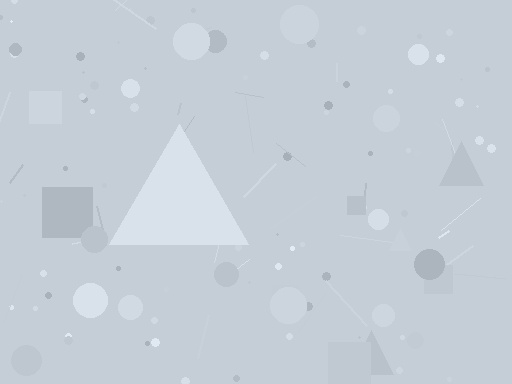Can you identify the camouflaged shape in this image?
The camouflaged shape is a triangle.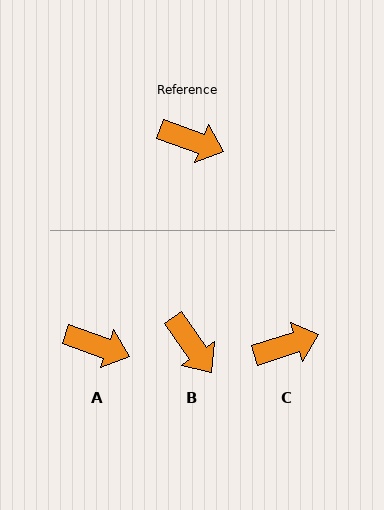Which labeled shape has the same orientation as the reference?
A.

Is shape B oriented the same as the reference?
No, it is off by about 35 degrees.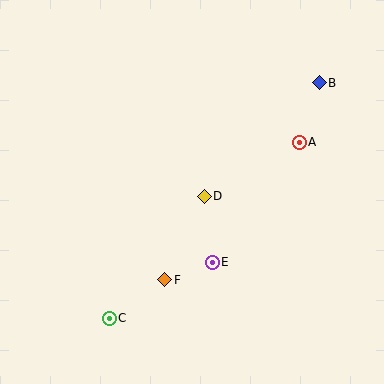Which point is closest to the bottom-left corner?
Point C is closest to the bottom-left corner.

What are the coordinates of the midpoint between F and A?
The midpoint between F and A is at (232, 211).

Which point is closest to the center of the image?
Point D at (204, 196) is closest to the center.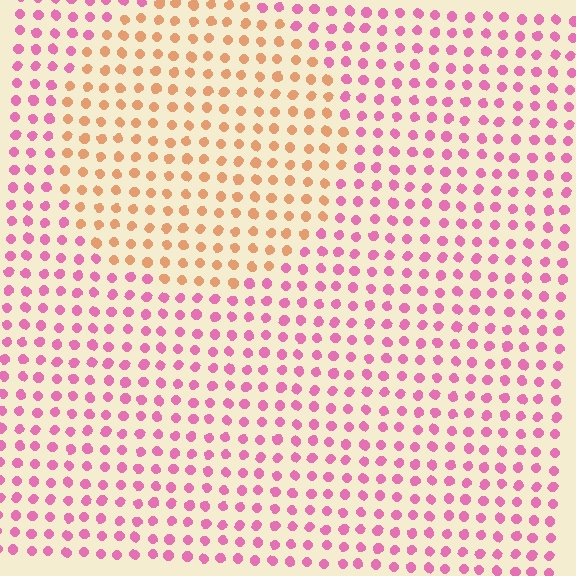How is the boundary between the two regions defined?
The boundary is defined purely by a slight shift in hue (about 58 degrees). Spacing, size, and orientation are identical on both sides.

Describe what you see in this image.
The image is filled with small pink elements in a uniform arrangement. A circle-shaped region is visible where the elements are tinted to a slightly different hue, forming a subtle color boundary.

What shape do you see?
I see a circle.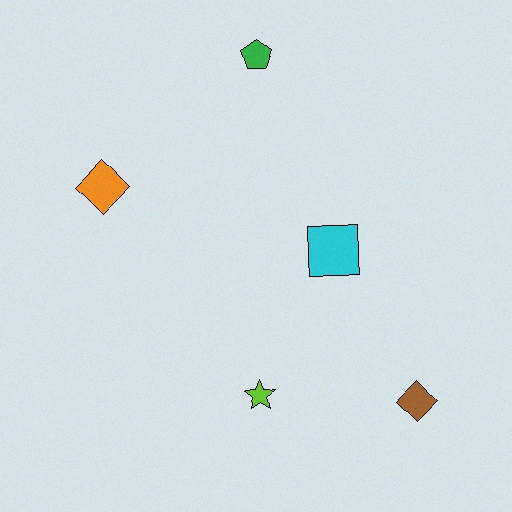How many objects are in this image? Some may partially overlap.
There are 5 objects.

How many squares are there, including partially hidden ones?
There is 1 square.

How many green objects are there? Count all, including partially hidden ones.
There is 1 green object.